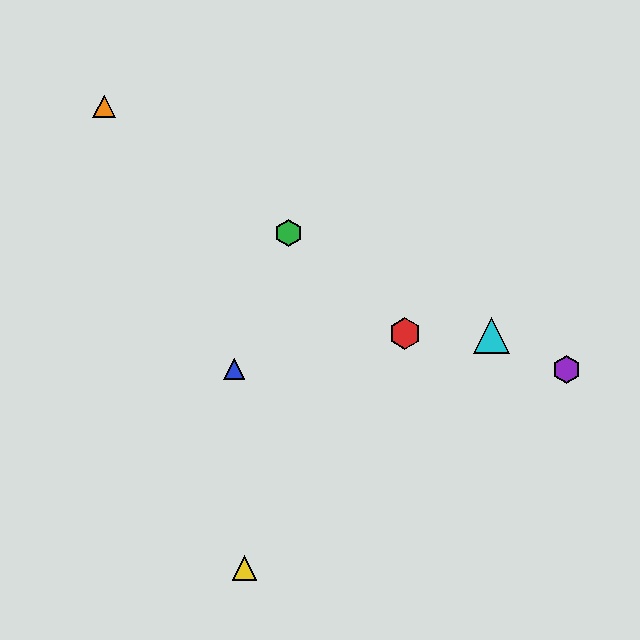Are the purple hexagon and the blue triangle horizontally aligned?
Yes, both are at y≈369.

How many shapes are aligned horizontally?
2 shapes (the blue triangle, the purple hexagon) are aligned horizontally.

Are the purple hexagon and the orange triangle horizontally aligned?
No, the purple hexagon is at y≈369 and the orange triangle is at y≈107.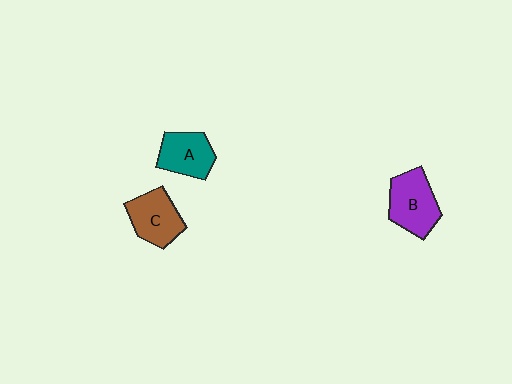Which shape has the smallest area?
Shape A (teal).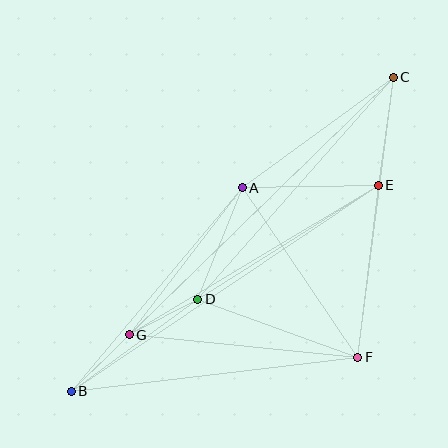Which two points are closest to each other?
Points D and G are closest to each other.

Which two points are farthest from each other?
Points B and C are farthest from each other.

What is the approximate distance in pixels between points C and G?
The distance between C and G is approximately 369 pixels.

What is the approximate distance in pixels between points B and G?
The distance between B and G is approximately 81 pixels.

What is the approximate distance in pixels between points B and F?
The distance between B and F is approximately 288 pixels.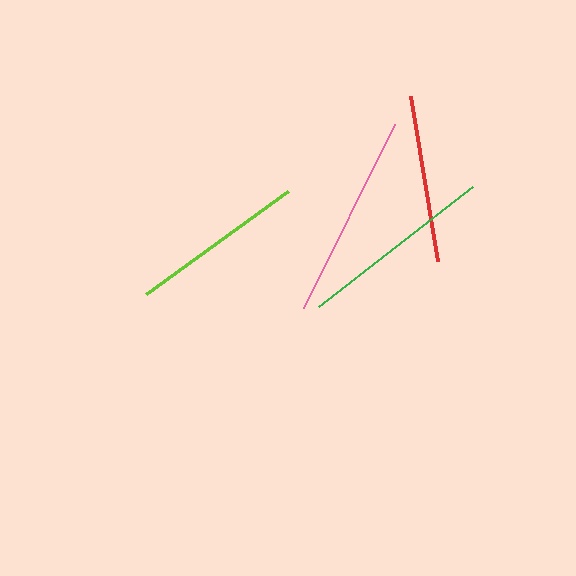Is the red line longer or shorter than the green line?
The green line is longer than the red line.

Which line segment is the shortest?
The red line is the shortest at approximately 167 pixels.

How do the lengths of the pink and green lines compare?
The pink and green lines are approximately the same length.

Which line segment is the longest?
The pink line is the longest at approximately 205 pixels.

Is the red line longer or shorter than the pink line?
The pink line is longer than the red line.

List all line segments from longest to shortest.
From longest to shortest: pink, green, lime, red.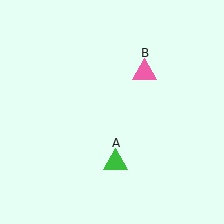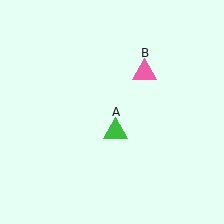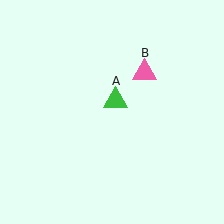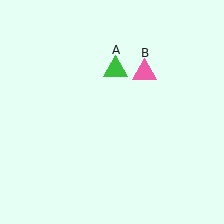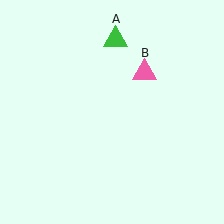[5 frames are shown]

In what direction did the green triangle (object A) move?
The green triangle (object A) moved up.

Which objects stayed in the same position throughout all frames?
Pink triangle (object B) remained stationary.